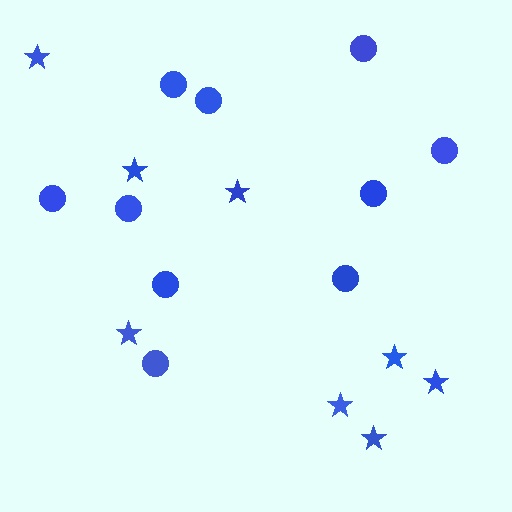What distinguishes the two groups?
There are 2 groups: one group of circles (10) and one group of stars (8).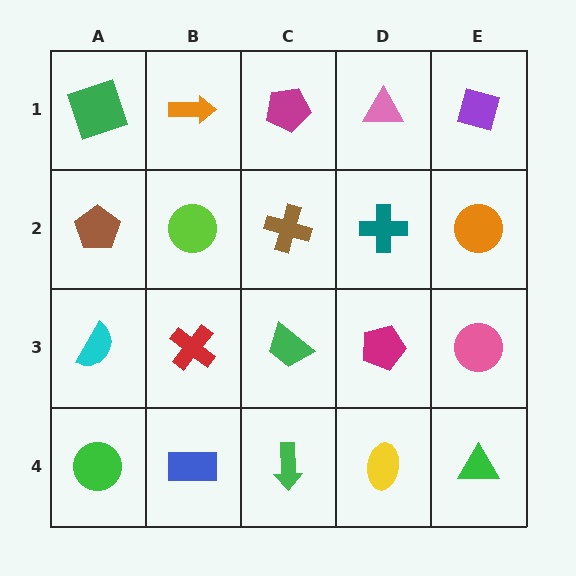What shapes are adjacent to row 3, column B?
A lime circle (row 2, column B), a blue rectangle (row 4, column B), a cyan semicircle (row 3, column A), a green trapezoid (row 3, column C).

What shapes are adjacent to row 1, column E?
An orange circle (row 2, column E), a pink triangle (row 1, column D).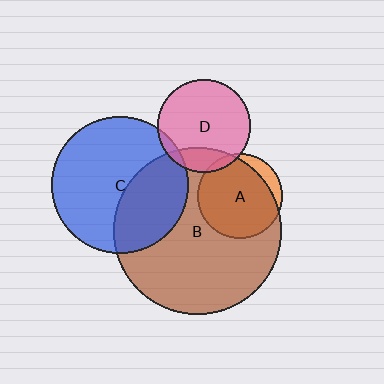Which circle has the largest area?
Circle B (brown).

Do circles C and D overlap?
Yes.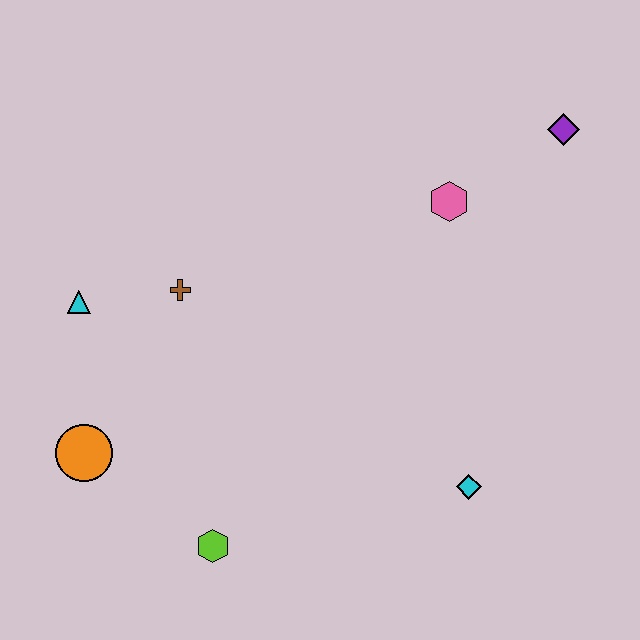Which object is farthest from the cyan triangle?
The purple diamond is farthest from the cyan triangle.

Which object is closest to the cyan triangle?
The brown cross is closest to the cyan triangle.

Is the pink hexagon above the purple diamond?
No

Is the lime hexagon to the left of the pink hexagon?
Yes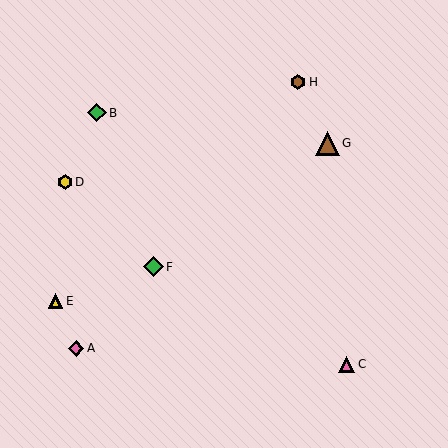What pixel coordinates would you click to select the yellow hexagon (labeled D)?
Click at (65, 182) to select the yellow hexagon D.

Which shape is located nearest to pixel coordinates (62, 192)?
The yellow hexagon (labeled D) at (65, 182) is nearest to that location.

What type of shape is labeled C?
Shape C is a pink triangle.